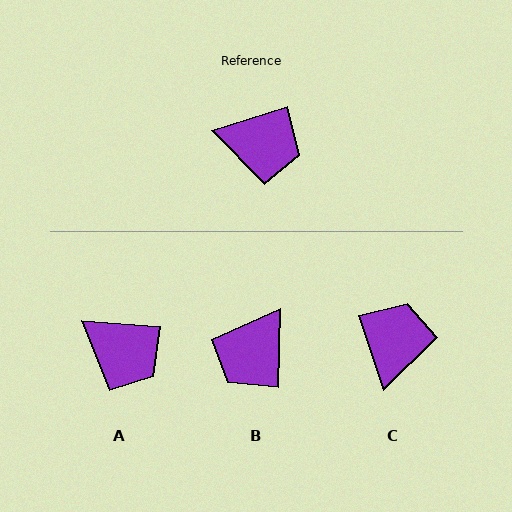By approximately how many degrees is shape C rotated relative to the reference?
Approximately 91 degrees counter-clockwise.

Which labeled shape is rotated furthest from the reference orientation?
B, about 109 degrees away.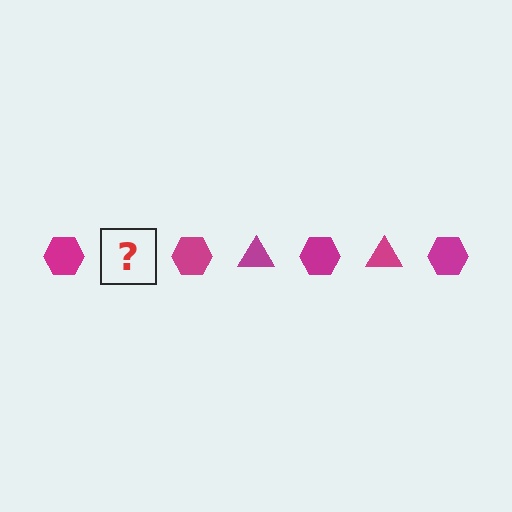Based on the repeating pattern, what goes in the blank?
The blank should be a magenta triangle.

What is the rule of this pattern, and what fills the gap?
The rule is that the pattern cycles through hexagon, triangle shapes in magenta. The gap should be filled with a magenta triangle.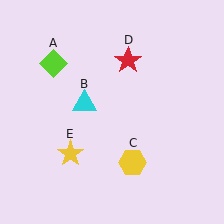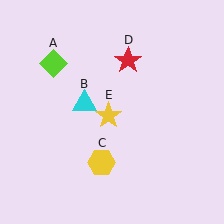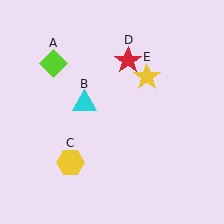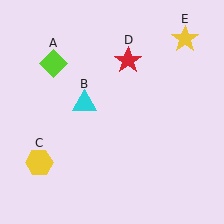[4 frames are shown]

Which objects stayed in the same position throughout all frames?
Lime diamond (object A) and cyan triangle (object B) and red star (object D) remained stationary.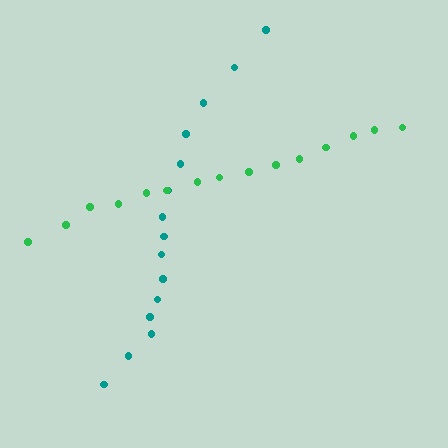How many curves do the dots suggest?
There are 2 distinct paths.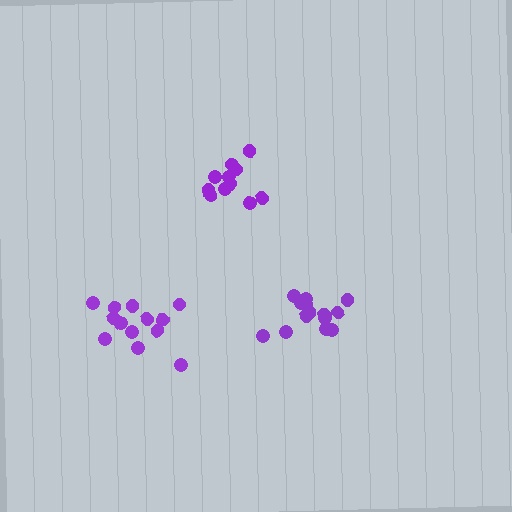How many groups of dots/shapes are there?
There are 3 groups.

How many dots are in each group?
Group 1: 11 dots, Group 2: 13 dots, Group 3: 14 dots (38 total).